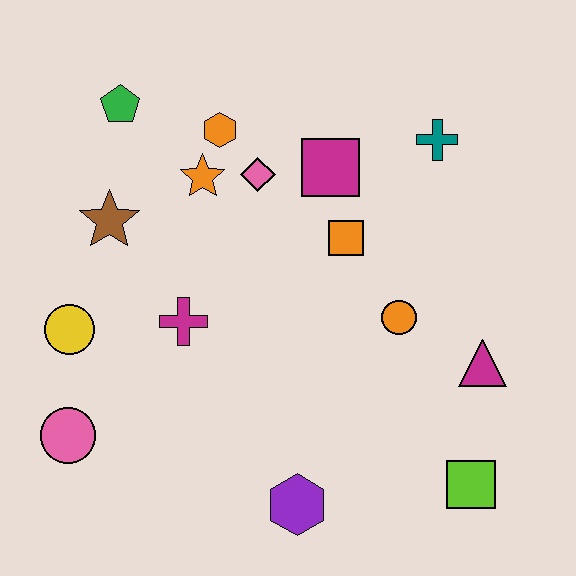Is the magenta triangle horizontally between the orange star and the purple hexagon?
No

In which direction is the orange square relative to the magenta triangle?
The orange square is to the left of the magenta triangle.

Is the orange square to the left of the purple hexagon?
No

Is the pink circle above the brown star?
No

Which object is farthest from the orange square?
The pink circle is farthest from the orange square.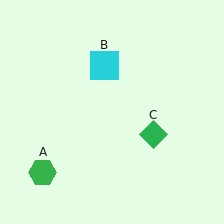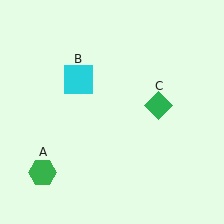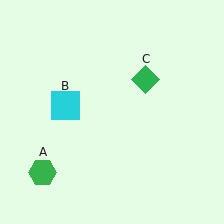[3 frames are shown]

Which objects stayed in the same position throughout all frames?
Green hexagon (object A) remained stationary.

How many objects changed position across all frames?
2 objects changed position: cyan square (object B), green diamond (object C).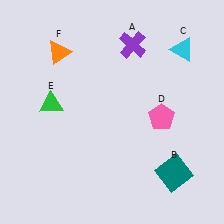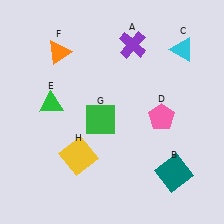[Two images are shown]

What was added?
A green square (G), a yellow square (H) were added in Image 2.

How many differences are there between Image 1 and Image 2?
There are 2 differences between the two images.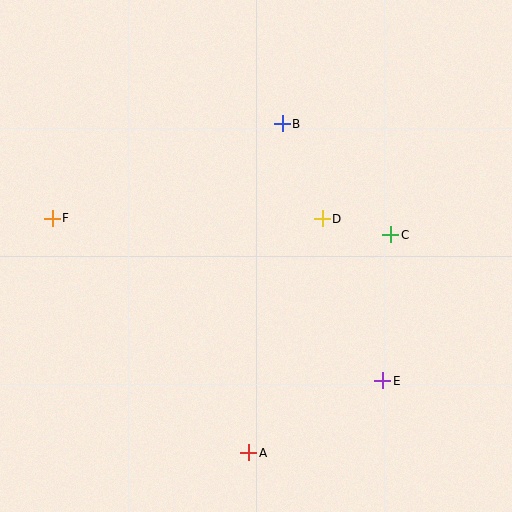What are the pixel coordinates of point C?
Point C is at (391, 235).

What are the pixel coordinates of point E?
Point E is at (383, 381).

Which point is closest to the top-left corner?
Point F is closest to the top-left corner.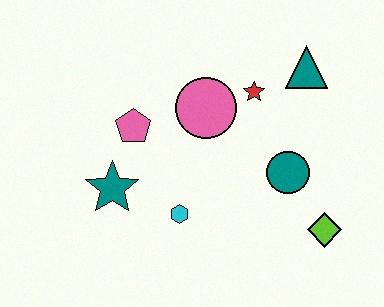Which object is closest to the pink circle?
The red star is closest to the pink circle.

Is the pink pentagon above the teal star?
Yes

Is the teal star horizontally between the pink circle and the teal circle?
No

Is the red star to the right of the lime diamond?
No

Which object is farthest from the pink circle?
The lime diamond is farthest from the pink circle.